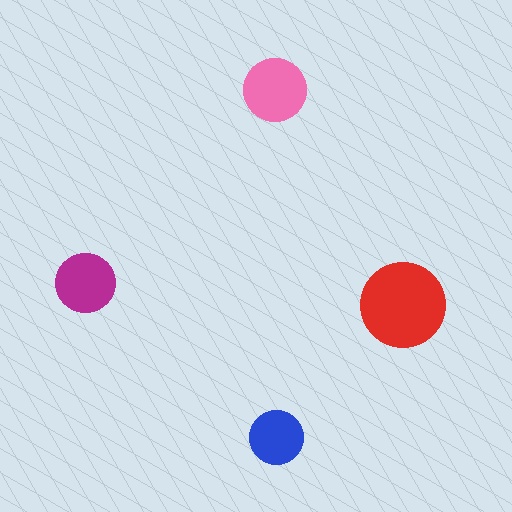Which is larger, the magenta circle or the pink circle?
The pink one.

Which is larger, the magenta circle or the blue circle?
The magenta one.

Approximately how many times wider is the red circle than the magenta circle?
About 1.5 times wider.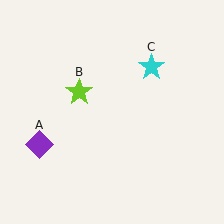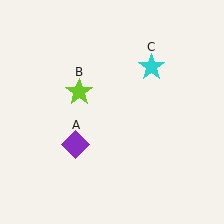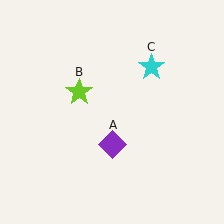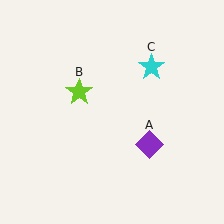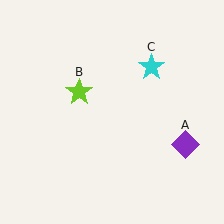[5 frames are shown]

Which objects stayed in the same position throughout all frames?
Lime star (object B) and cyan star (object C) remained stationary.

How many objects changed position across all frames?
1 object changed position: purple diamond (object A).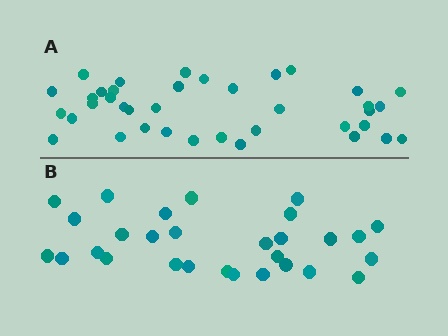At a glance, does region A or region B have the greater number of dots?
Region A (the top region) has more dots.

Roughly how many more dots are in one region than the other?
Region A has roughly 8 or so more dots than region B.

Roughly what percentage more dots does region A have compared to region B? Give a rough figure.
About 30% more.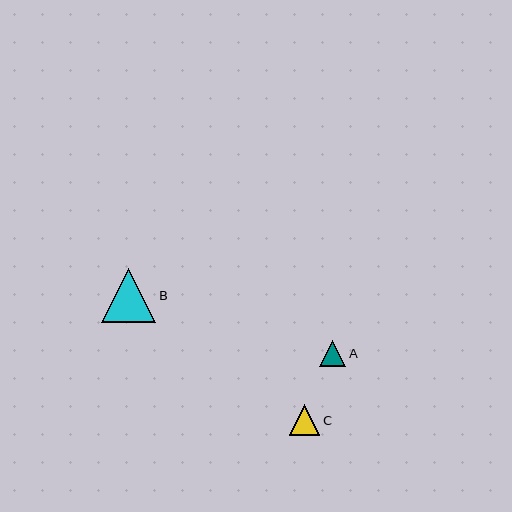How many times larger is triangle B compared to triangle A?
Triangle B is approximately 2.1 times the size of triangle A.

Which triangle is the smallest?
Triangle A is the smallest with a size of approximately 26 pixels.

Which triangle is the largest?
Triangle B is the largest with a size of approximately 54 pixels.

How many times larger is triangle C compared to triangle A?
Triangle C is approximately 1.2 times the size of triangle A.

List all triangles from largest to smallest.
From largest to smallest: B, C, A.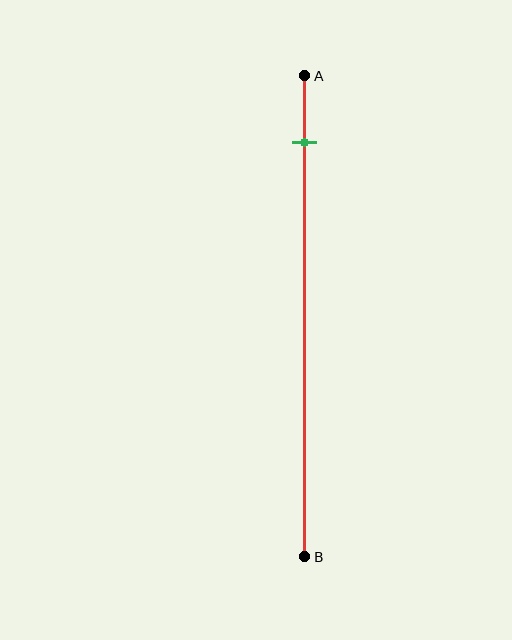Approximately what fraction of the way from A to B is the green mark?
The green mark is approximately 15% of the way from A to B.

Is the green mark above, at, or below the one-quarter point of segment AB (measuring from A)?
The green mark is above the one-quarter point of segment AB.